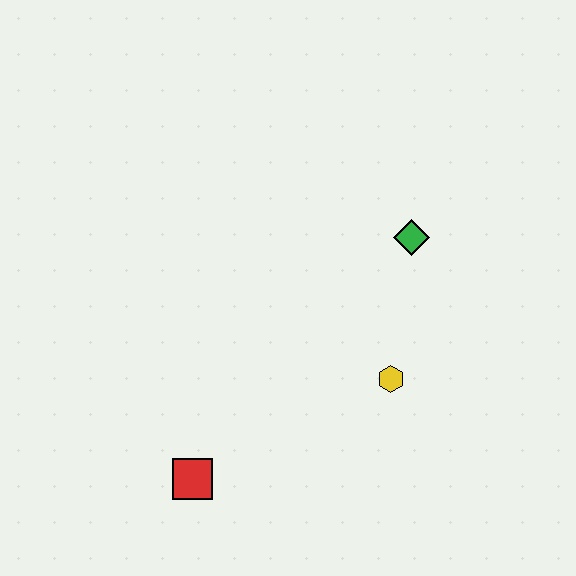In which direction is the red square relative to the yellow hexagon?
The red square is to the left of the yellow hexagon.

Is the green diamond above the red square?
Yes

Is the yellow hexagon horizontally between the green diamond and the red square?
Yes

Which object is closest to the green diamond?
The yellow hexagon is closest to the green diamond.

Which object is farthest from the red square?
The green diamond is farthest from the red square.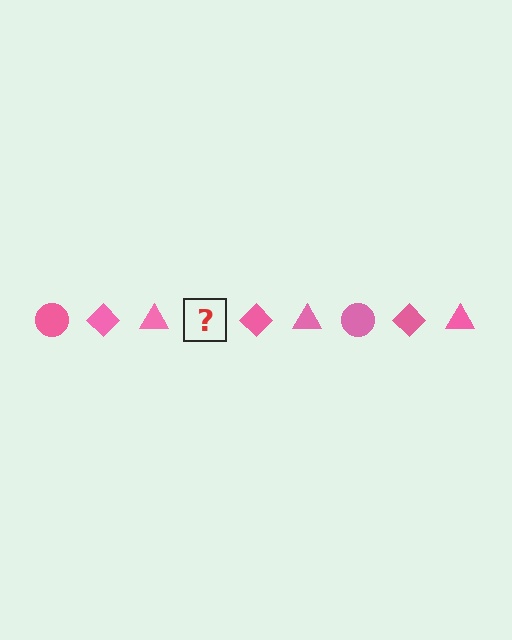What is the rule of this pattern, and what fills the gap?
The rule is that the pattern cycles through circle, diamond, triangle shapes in pink. The gap should be filled with a pink circle.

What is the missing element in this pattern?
The missing element is a pink circle.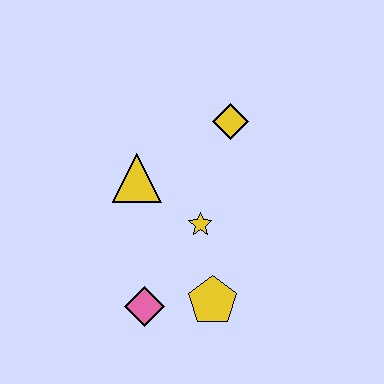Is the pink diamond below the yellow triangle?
Yes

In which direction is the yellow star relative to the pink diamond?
The yellow star is above the pink diamond.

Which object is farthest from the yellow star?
The yellow diamond is farthest from the yellow star.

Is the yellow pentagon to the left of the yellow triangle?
No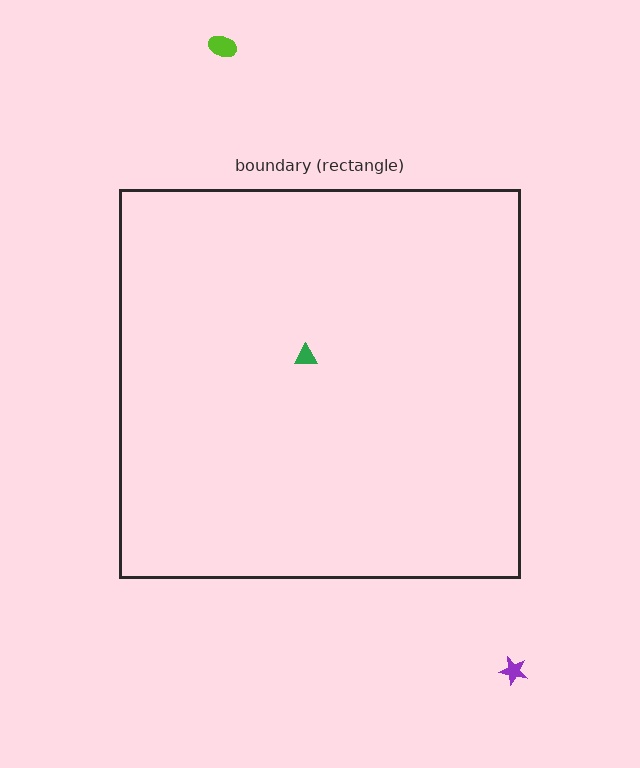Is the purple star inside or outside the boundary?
Outside.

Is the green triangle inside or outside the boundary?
Inside.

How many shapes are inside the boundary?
1 inside, 2 outside.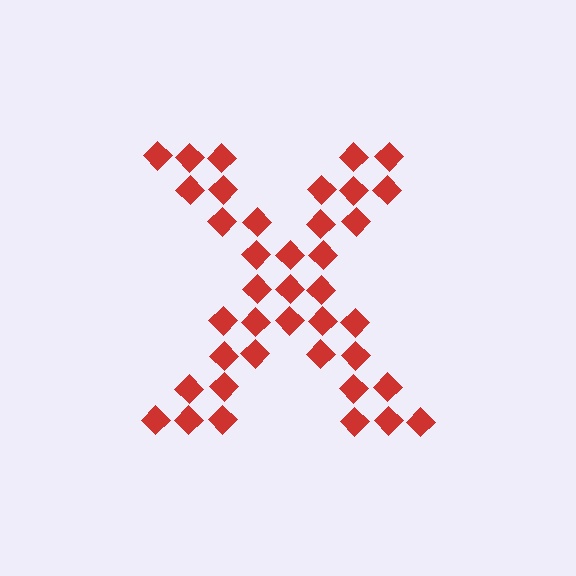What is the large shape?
The large shape is the letter X.